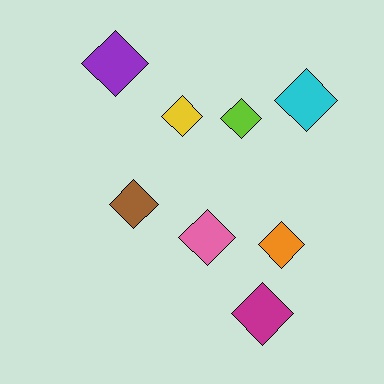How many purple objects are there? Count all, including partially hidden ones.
There is 1 purple object.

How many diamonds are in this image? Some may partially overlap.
There are 8 diamonds.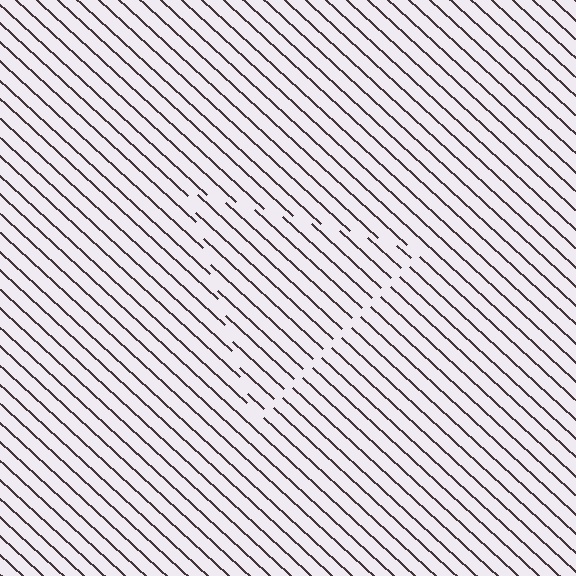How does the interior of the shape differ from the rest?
The interior of the shape contains the same grating, shifted by half a period — the contour is defined by the phase discontinuity where line-ends from the inner and outer gratings abut.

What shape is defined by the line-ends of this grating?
An illusory triangle. The interior of the shape contains the same grating, shifted by half a period — the contour is defined by the phase discontinuity where line-ends from the inner and outer gratings abut.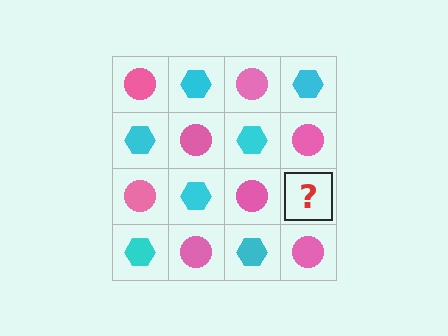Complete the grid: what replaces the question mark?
The question mark should be replaced with a cyan hexagon.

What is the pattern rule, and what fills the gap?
The rule is that it alternates pink circle and cyan hexagon in a checkerboard pattern. The gap should be filled with a cyan hexagon.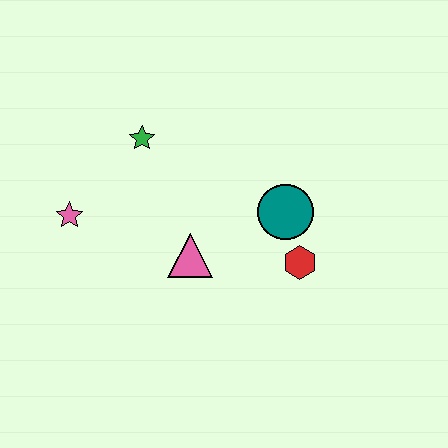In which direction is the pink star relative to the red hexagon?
The pink star is to the left of the red hexagon.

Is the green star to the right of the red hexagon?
No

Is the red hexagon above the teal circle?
No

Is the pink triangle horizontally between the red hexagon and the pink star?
Yes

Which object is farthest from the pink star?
The red hexagon is farthest from the pink star.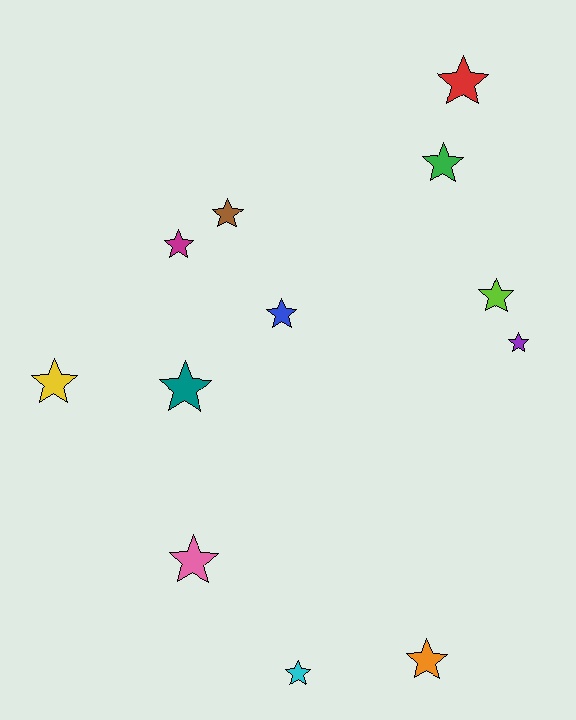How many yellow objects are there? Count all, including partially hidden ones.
There is 1 yellow object.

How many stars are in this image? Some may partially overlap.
There are 12 stars.